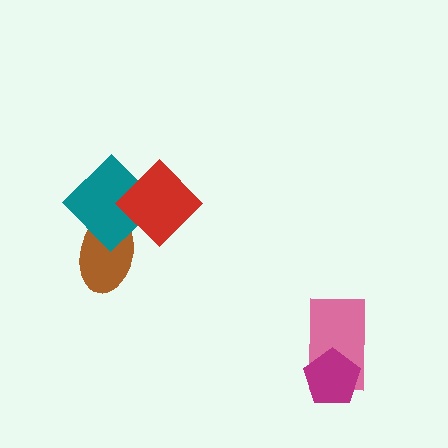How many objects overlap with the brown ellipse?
2 objects overlap with the brown ellipse.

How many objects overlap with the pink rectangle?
1 object overlaps with the pink rectangle.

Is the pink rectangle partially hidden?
Yes, it is partially covered by another shape.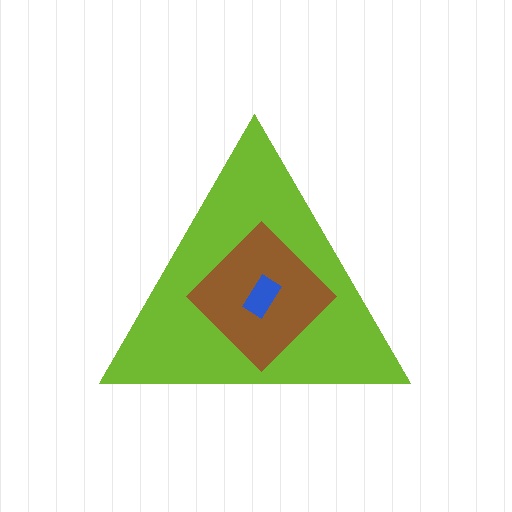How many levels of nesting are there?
3.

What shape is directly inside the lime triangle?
The brown diamond.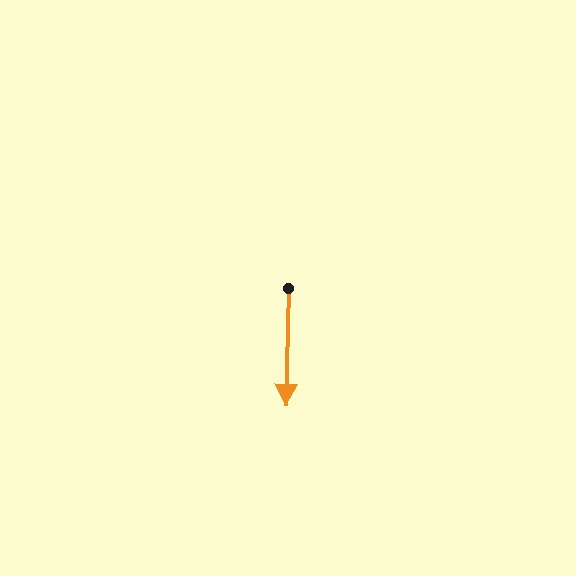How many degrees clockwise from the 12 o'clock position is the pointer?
Approximately 181 degrees.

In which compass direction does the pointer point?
South.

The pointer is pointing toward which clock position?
Roughly 6 o'clock.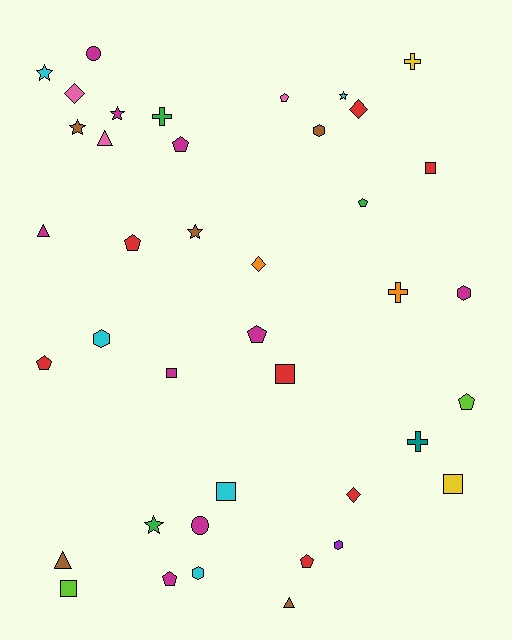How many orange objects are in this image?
There are 2 orange objects.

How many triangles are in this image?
There are 4 triangles.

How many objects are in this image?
There are 40 objects.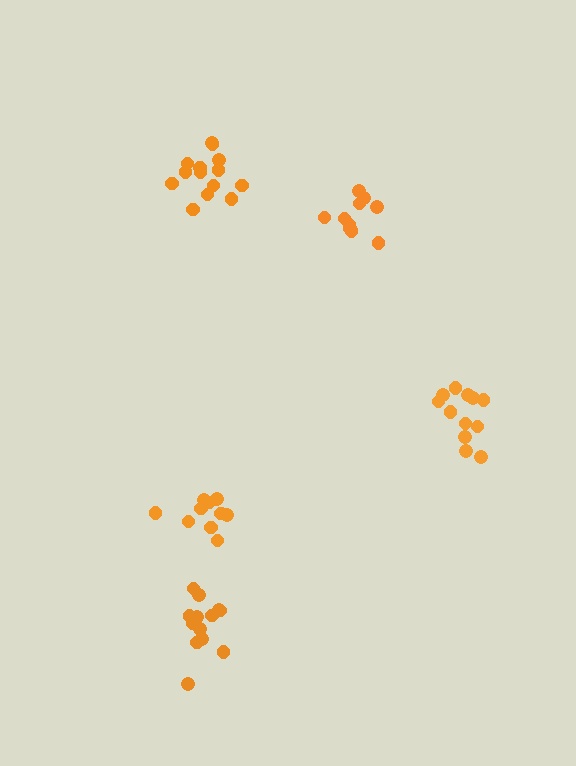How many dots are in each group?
Group 1: 14 dots, Group 2: 12 dots, Group 3: 14 dots, Group 4: 10 dots, Group 5: 10 dots (60 total).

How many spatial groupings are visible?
There are 5 spatial groupings.